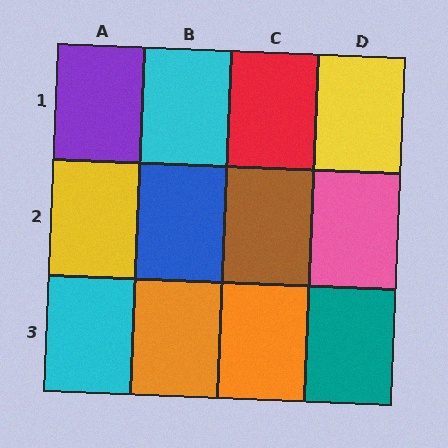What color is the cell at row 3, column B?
Orange.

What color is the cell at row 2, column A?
Yellow.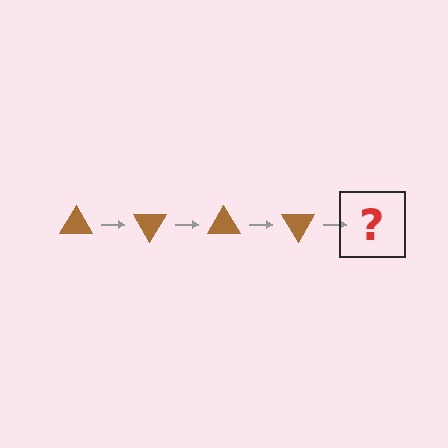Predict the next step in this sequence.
The next step is a brown triangle rotated 240 degrees.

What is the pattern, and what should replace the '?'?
The pattern is that the triangle rotates 60 degrees each step. The '?' should be a brown triangle rotated 240 degrees.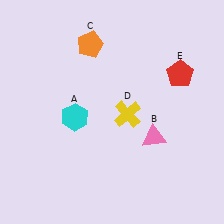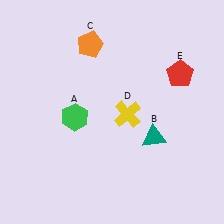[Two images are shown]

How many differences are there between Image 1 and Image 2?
There are 2 differences between the two images.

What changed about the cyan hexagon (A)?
In Image 1, A is cyan. In Image 2, it changed to green.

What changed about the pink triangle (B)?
In Image 1, B is pink. In Image 2, it changed to teal.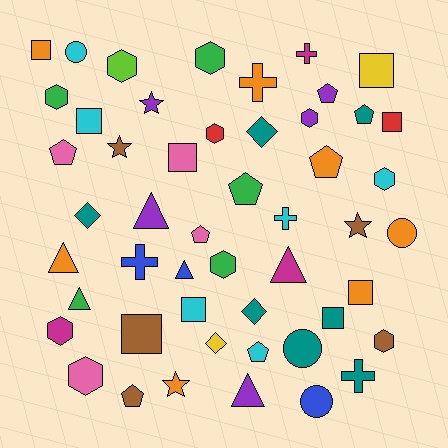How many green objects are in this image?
There are 5 green objects.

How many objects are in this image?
There are 50 objects.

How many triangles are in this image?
There are 6 triangles.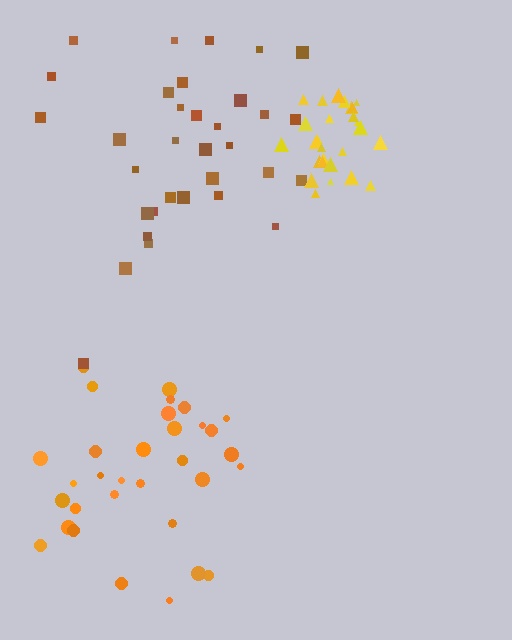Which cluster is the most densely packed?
Yellow.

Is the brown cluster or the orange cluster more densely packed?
Orange.